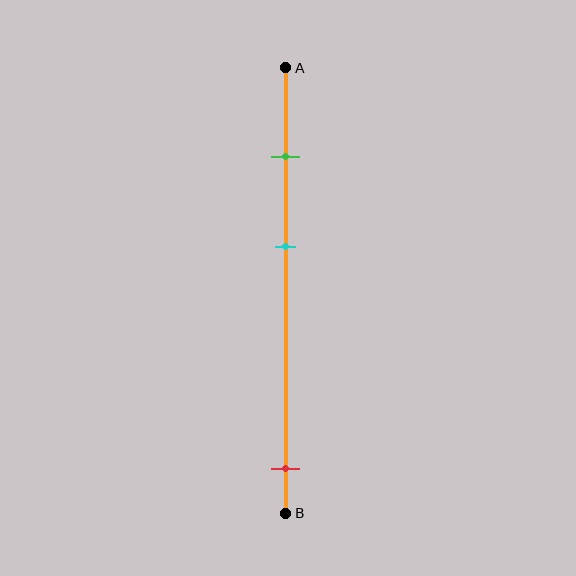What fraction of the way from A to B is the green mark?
The green mark is approximately 20% (0.2) of the way from A to B.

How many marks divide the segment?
There are 3 marks dividing the segment.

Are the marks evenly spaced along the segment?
No, the marks are not evenly spaced.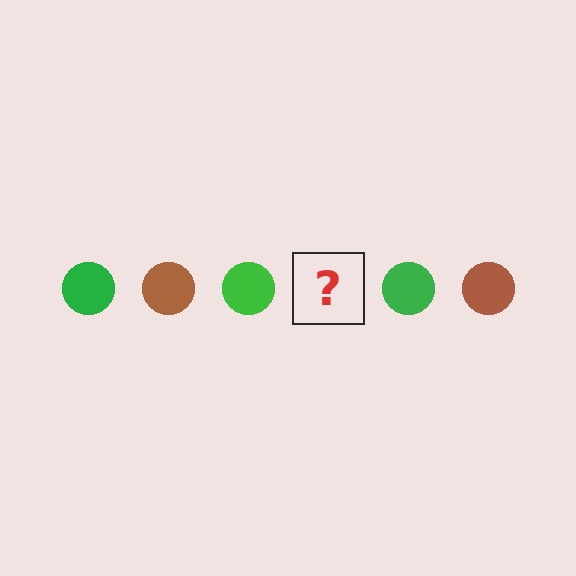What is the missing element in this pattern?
The missing element is a brown circle.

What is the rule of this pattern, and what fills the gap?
The rule is that the pattern cycles through green, brown circles. The gap should be filled with a brown circle.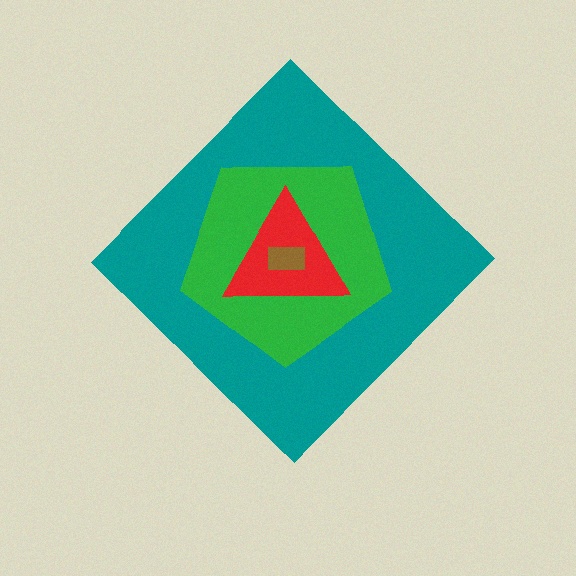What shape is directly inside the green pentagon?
The red triangle.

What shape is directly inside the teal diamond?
The green pentagon.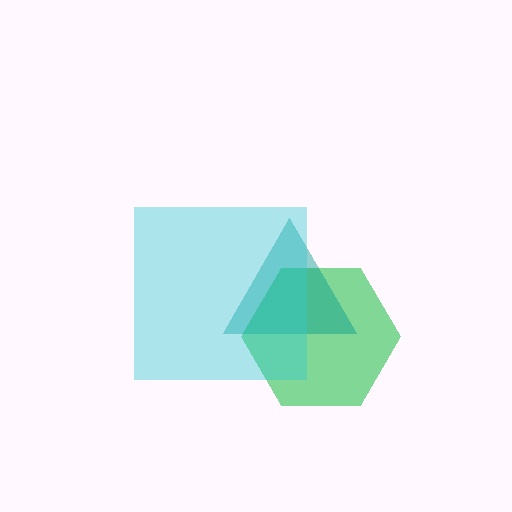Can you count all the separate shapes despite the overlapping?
Yes, there are 3 separate shapes.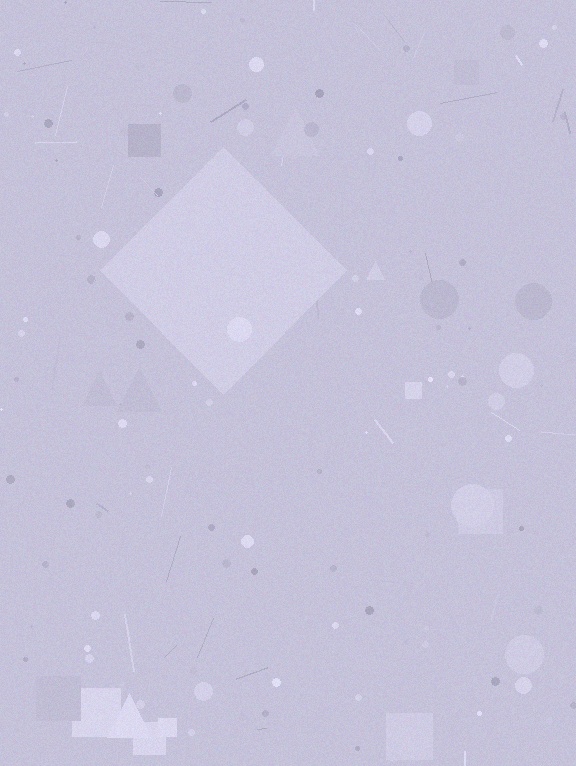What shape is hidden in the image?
A diamond is hidden in the image.